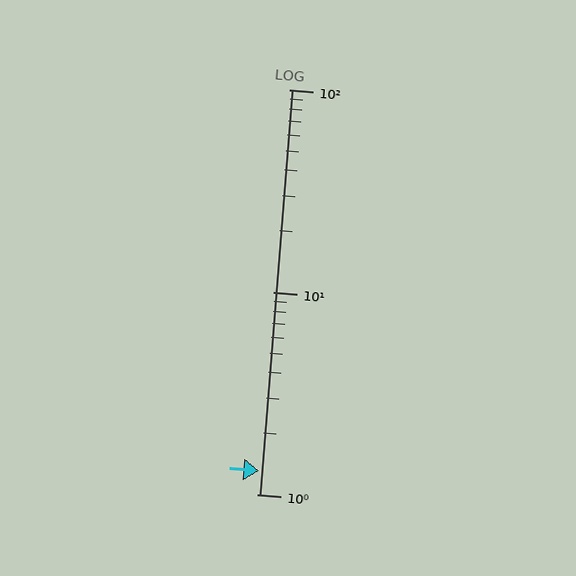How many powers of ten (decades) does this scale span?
The scale spans 2 decades, from 1 to 100.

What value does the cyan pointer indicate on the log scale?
The pointer indicates approximately 1.3.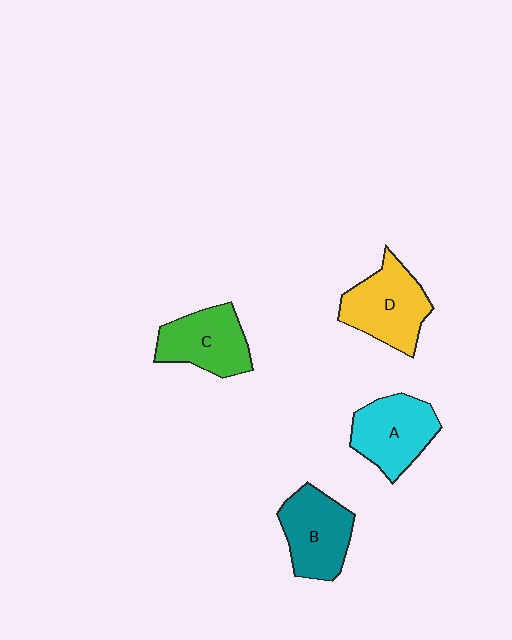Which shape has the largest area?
Shape D (yellow).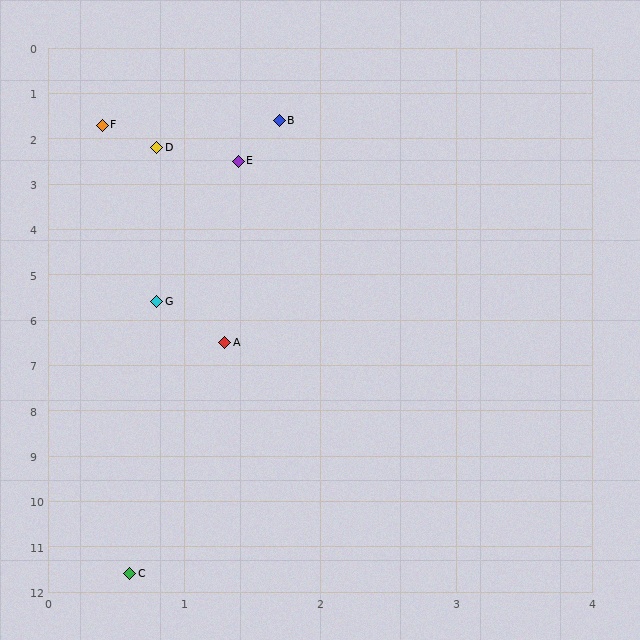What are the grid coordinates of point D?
Point D is at approximately (0.8, 2.2).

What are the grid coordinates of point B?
Point B is at approximately (1.7, 1.6).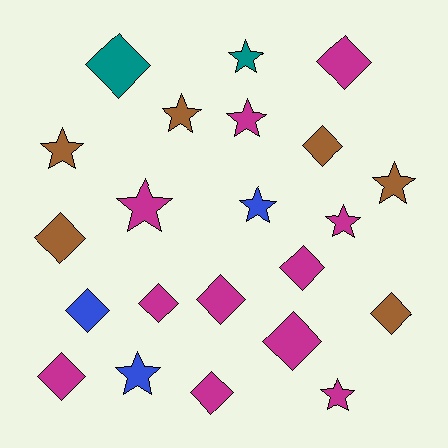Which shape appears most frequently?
Diamond, with 12 objects.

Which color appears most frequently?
Magenta, with 11 objects.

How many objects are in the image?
There are 22 objects.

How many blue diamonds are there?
There is 1 blue diamond.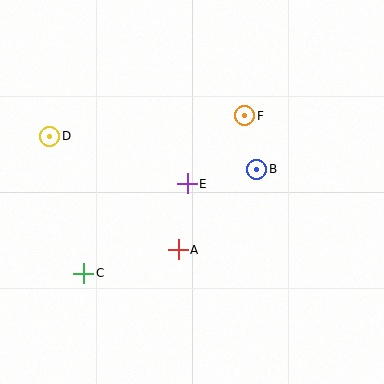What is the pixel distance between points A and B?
The distance between A and B is 112 pixels.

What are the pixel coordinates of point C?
Point C is at (84, 273).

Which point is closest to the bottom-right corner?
Point A is closest to the bottom-right corner.